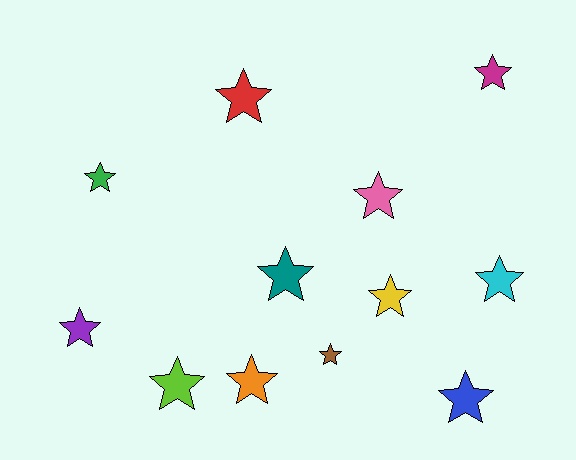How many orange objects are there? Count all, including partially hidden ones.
There is 1 orange object.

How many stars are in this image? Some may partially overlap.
There are 12 stars.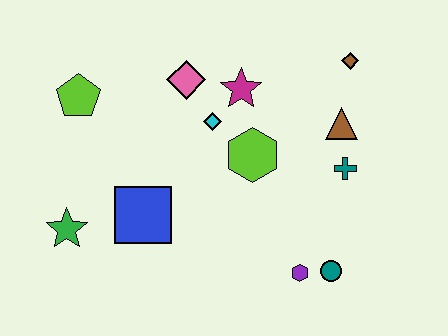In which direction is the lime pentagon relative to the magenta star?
The lime pentagon is to the left of the magenta star.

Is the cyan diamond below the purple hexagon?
No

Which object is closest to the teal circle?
The purple hexagon is closest to the teal circle.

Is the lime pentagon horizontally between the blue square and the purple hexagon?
No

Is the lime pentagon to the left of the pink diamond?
Yes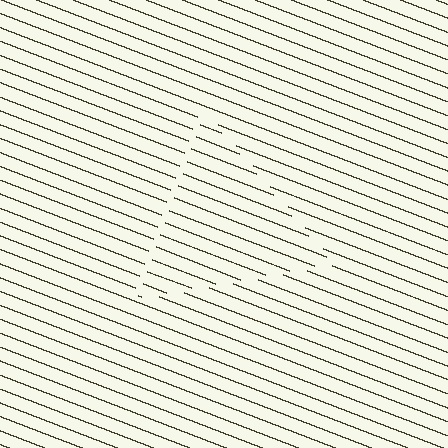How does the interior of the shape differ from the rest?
The interior of the shape contains the same grating, shifted by half a period — the contour is defined by the phase discontinuity where line-ends from the inner and outer gratings abut.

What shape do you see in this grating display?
An illusory triangle. The interior of the shape contains the same grating, shifted by half a period — the contour is defined by the phase discontinuity where line-ends from the inner and outer gratings abut.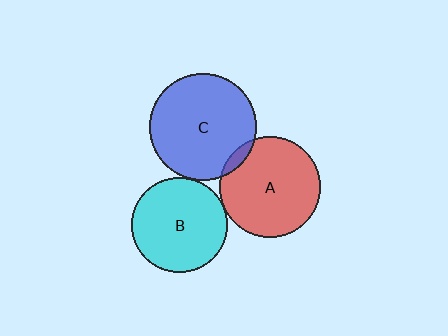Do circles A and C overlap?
Yes.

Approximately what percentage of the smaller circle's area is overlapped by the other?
Approximately 5%.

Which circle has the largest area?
Circle C (blue).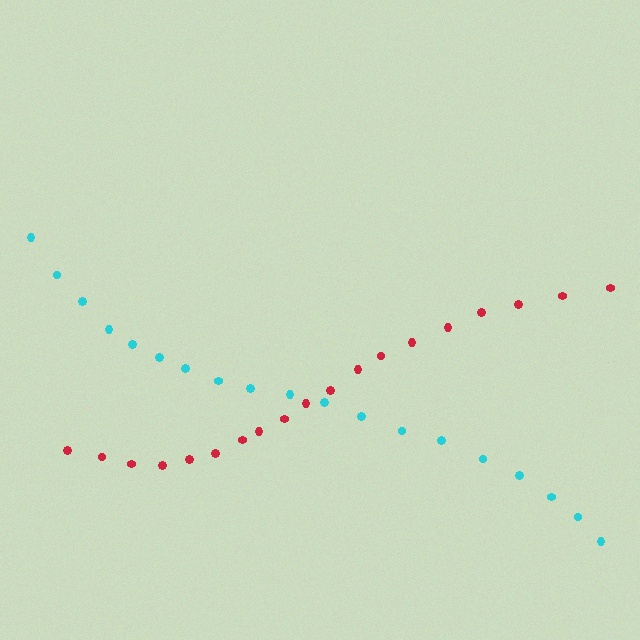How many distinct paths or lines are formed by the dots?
There are 2 distinct paths.